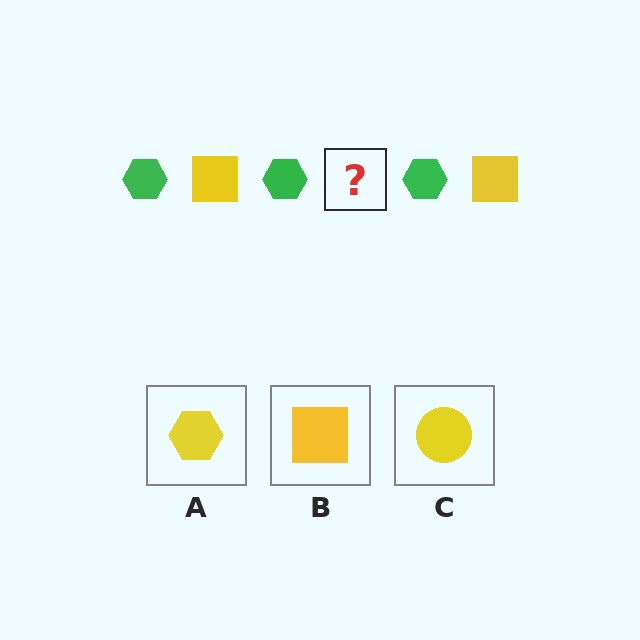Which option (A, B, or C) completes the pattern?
B.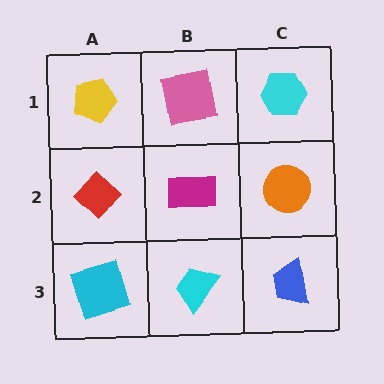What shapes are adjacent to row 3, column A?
A red diamond (row 2, column A), a cyan trapezoid (row 3, column B).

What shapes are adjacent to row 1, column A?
A red diamond (row 2, column A), a pink square (row 1, column B).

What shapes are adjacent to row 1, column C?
An orange circle (row 2, column C), a pink square (row 1, column B).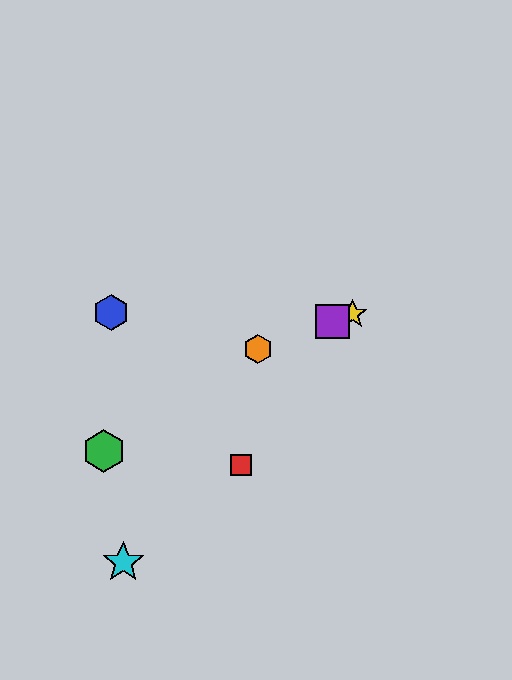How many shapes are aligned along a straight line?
3 shapes (the yellow star, the purple square, the orange hexagon) are aligned along a straight line.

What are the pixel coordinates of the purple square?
The purple square is at (333, 321).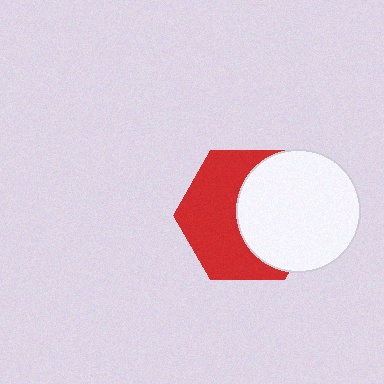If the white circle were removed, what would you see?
You would see the complete red hexagon.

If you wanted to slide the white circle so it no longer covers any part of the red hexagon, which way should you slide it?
Slide it right — that is the most direct way to separate the two shapes.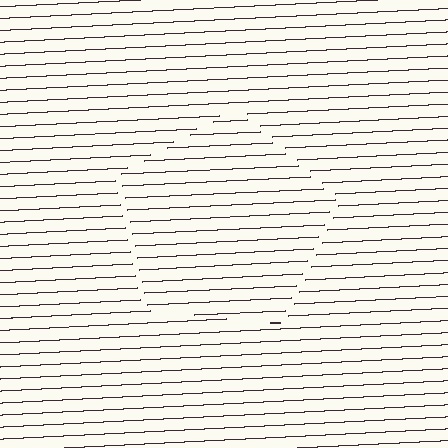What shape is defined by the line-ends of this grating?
An illusory pentagon. The interior of the shape contains the same grating, shifted by half a period — the contour is defined by the phase discontinuity where line-ends from the inner and outer gratings abut.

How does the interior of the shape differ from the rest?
The interior of the shape contains the same grating, shifted by half a period — the contour is defined by the phase discontinuity where line-ends from the inner and outer gratings abut.